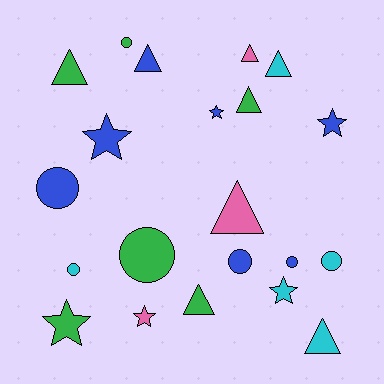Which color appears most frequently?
Blue, with 7 objects.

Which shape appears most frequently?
Triangle, with 8 objects.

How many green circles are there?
There are 2 green circles.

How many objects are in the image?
There are 21 objects.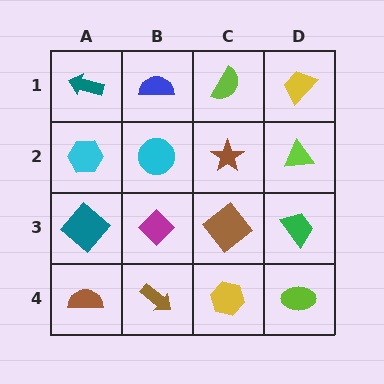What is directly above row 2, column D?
A yellow trapezoid.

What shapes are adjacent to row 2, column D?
A yellow trapezoid (row 1, column D), a green trapezoid (row 3, column D), a brown star (row 2, column C).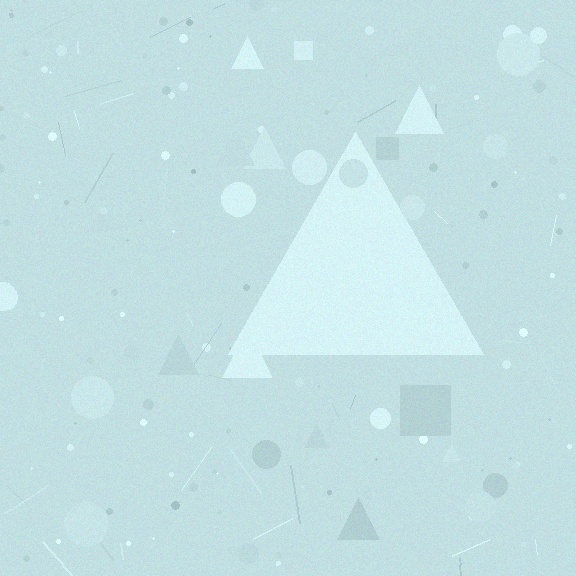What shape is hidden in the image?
A triangle is hidden in the image.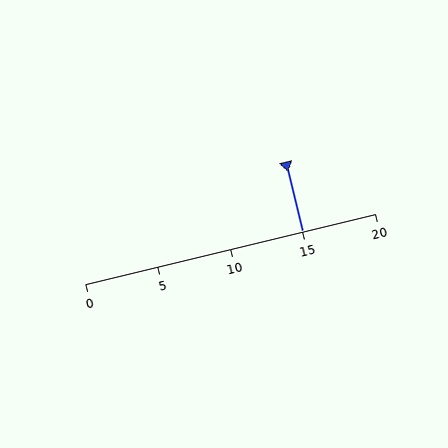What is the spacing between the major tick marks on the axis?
The major ticks are spaced 5 apart.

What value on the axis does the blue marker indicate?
The marker indicates approximately 15.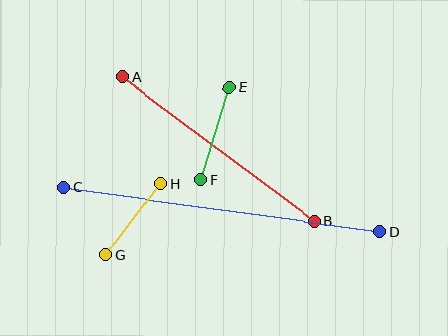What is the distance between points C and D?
The distance is approximately 319 pixels.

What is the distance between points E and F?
The distance is approximately 97 pixels.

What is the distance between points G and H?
The distance is approximately 90 pixels.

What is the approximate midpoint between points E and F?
The midpoint is at approximately (215, 133) pixels.